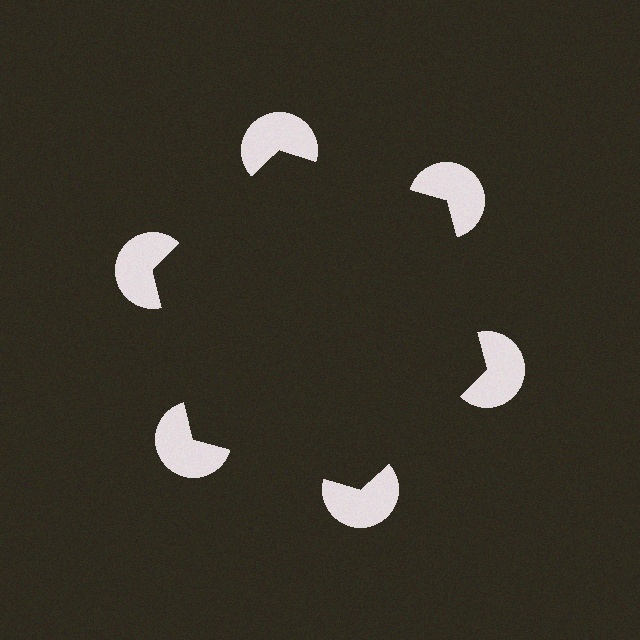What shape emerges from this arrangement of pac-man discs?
An illusory hexagon — its edges are inferred from the aligned wedge cuts in the pac-man discs, not physically drawn.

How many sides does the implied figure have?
6 sides.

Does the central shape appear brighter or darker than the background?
It typically appears slightly darker than the background, even though no actual brightness change is drawn.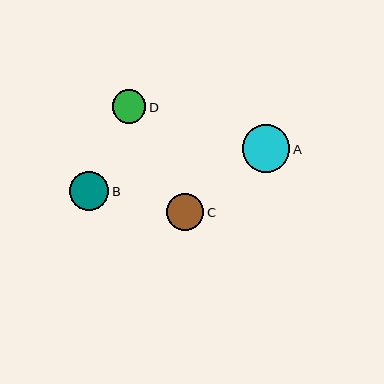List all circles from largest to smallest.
From largest to smallest: A, B, C, D.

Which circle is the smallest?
Circle D is the smallest with a size of approximately 34 pixels.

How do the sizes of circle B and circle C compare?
Circle B and circle C are approximately the same size.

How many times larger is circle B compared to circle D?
Circle B is approximately 1.2 times the size of circle D.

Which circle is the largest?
Circle A is the largest with a size of approximately 48 pixels.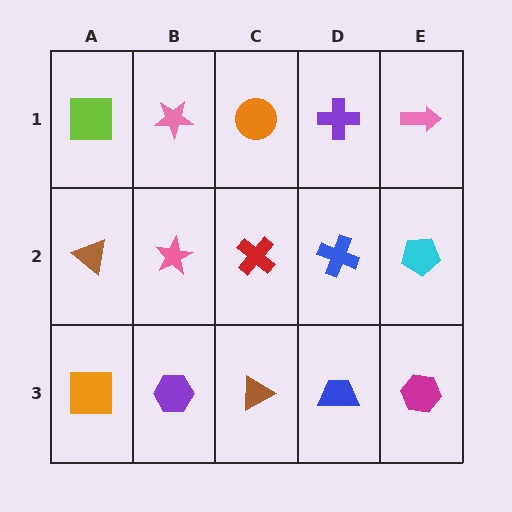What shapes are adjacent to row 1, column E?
A cyan pentagon (row 2, column E), a purple cross (row 1, column D).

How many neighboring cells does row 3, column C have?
3.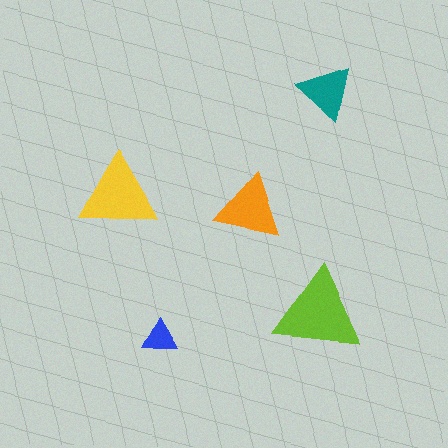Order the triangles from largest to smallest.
the lime one, the yellow one, the orange one, the teal one, the blue one.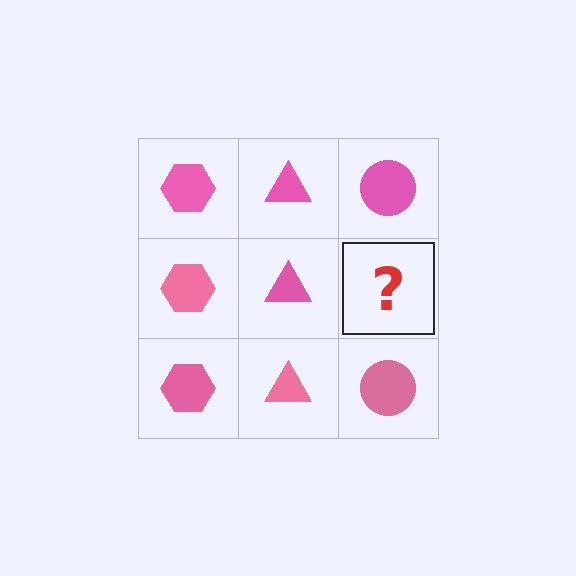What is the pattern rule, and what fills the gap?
The rule is that each column has a consistent shape. The gap should be filled with a pink circle.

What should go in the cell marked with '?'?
The missing cell should contain a pink circle.